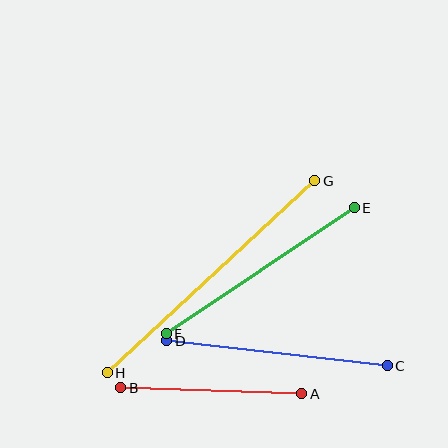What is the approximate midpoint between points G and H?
The midpoint is at approximately (211, 277) pixels.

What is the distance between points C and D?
The distance is approximately 222 pixels.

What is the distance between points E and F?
The distance is approximately 227 pixels.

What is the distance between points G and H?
The distance is approximately 283 pixels.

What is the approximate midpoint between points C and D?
The midpoint is at approximately (277, 353) pixels.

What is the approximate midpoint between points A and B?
The midpoint is at approximately (211, 391) pixels.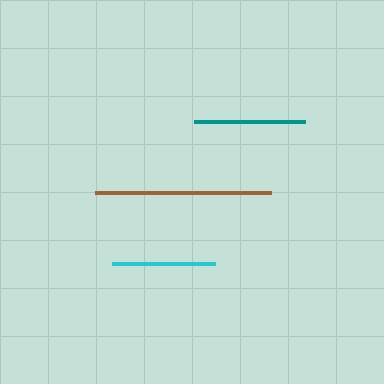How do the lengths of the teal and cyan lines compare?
The teal and cyan lines are approximately the same length.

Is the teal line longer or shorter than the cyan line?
The teal line is longer than the cyan line.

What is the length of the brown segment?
The brown segment is approximately 176 pixels long.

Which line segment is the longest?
The brown line is the longest at approximately 176 pixels.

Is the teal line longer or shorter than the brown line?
The brown line is longer than the teal line.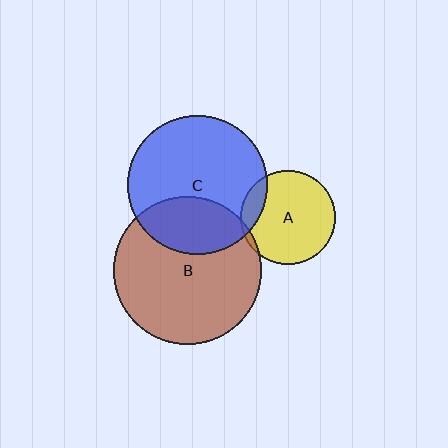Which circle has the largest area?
Circle B (brown).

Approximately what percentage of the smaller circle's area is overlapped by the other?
Approximately 15%.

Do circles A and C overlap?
Yes.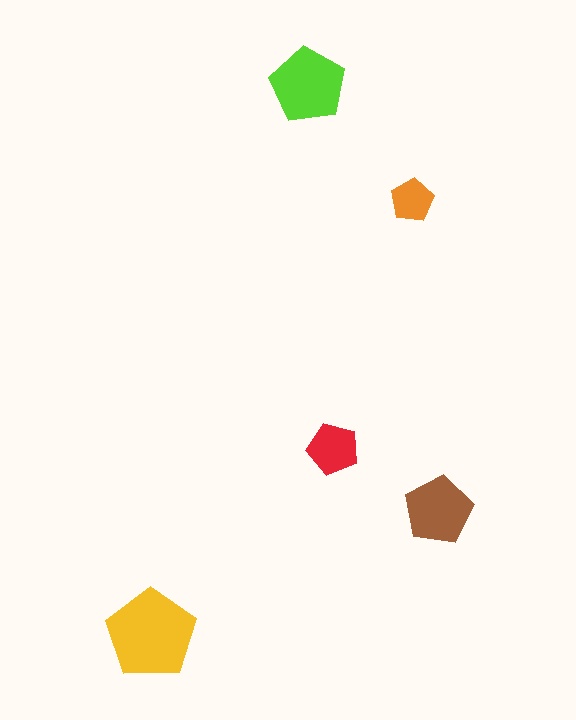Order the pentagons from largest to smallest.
the yellow one, the lime one, the brown one, the red one, the orange one.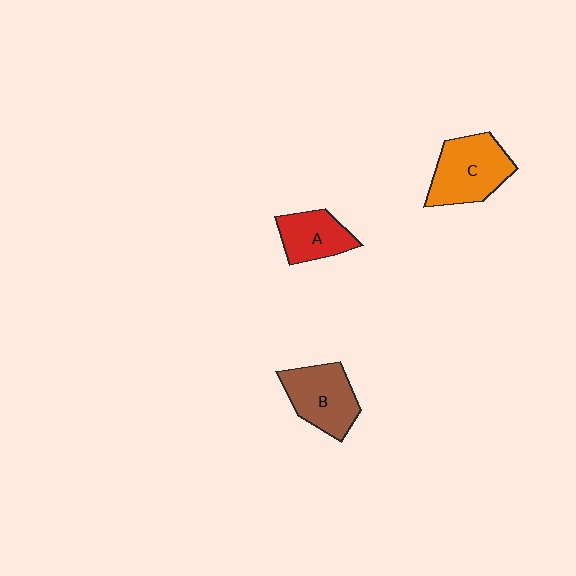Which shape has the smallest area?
Shape A (red).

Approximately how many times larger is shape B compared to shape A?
Approximately 1.3 times.